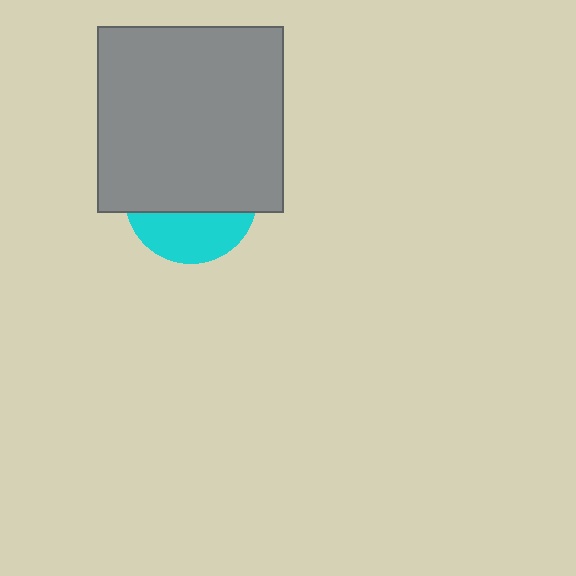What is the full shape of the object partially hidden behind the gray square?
The partially hidden object is a cyan circle.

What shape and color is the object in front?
The object in front is a gray square.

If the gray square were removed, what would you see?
You would see the complete cyan circle.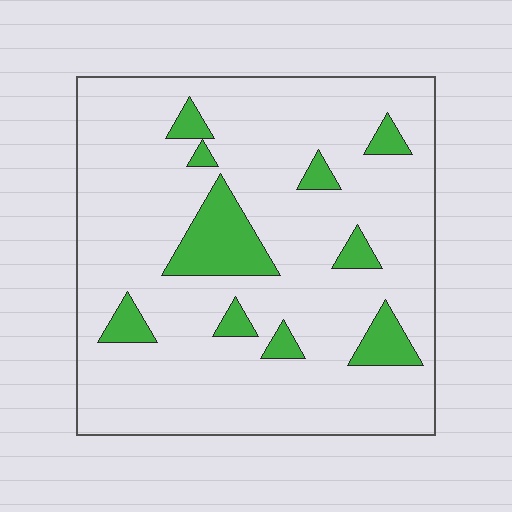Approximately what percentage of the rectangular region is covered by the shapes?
Approximately 15%.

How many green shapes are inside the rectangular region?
10.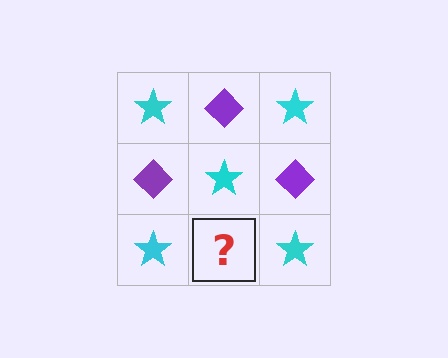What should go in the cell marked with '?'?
The missing cell should contain a purple diamond.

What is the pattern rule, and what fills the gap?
The rule is that it alternates cyan star and purple diamond in a checkerboard pattern. The gap should be filled with a purple diamond.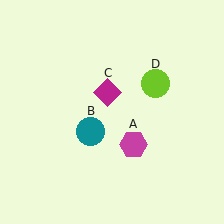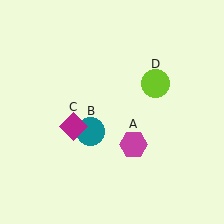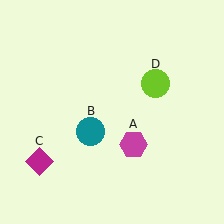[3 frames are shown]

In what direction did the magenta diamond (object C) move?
The magenta diamond (object C) moved down and to the left.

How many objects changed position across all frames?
1 object changed position: magenta diamond (object C).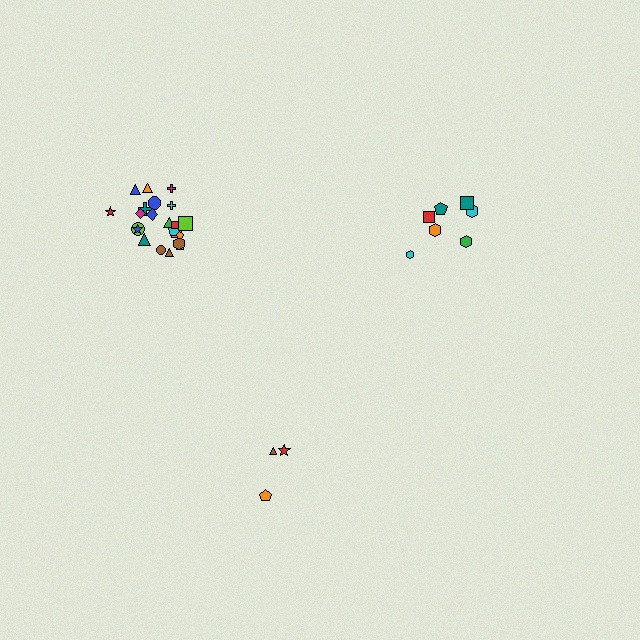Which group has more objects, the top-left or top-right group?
The top-left group.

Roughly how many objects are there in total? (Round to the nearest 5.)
Roughly 30 objects in total.